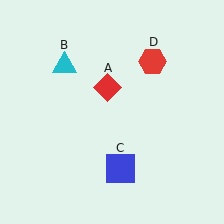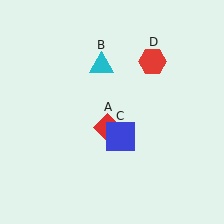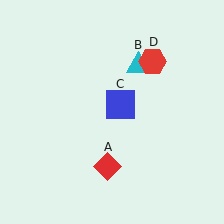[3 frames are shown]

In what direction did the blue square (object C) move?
The blue square (object C) moved up.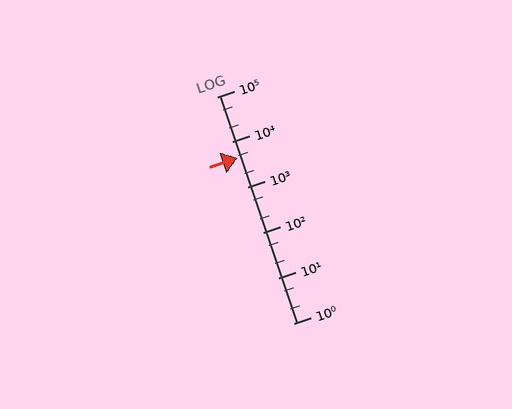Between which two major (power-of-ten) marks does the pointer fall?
The pointer is between 1000 and 10000.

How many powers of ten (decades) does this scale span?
The scale spans 5 decades, from 1 to 100000.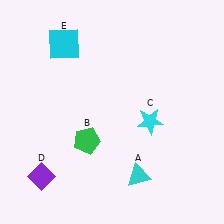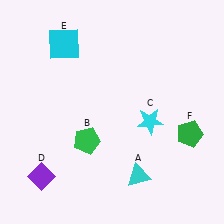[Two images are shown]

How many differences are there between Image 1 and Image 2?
There is 1 difference between the two images.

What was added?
A green pentagon (F) was added in Image 2.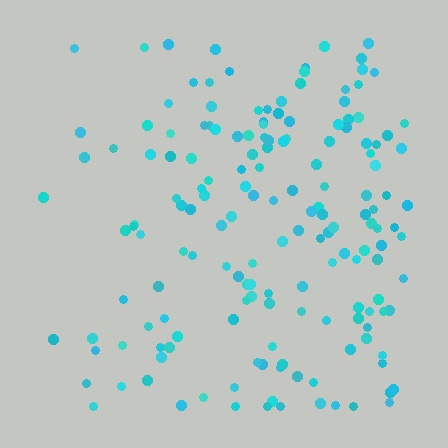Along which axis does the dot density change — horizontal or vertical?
Horizontal.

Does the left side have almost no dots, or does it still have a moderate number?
Still a moderate number, just noticeably fewer than the right.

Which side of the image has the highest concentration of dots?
The right.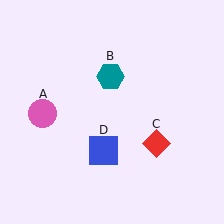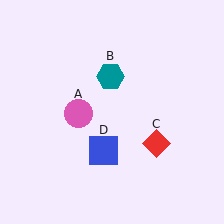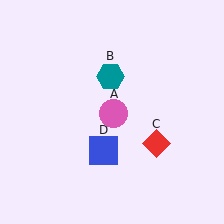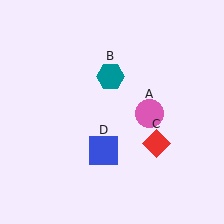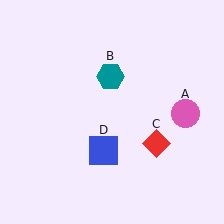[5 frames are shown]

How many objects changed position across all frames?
1 object changed position: pink circle (object A).